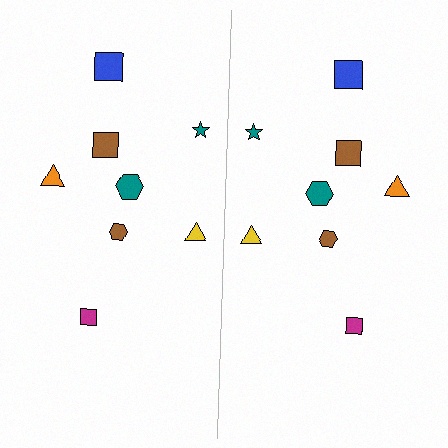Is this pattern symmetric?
Yes, this pattern has bilateral (reflection) symmetry.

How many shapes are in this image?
There are 16 shapes in this image.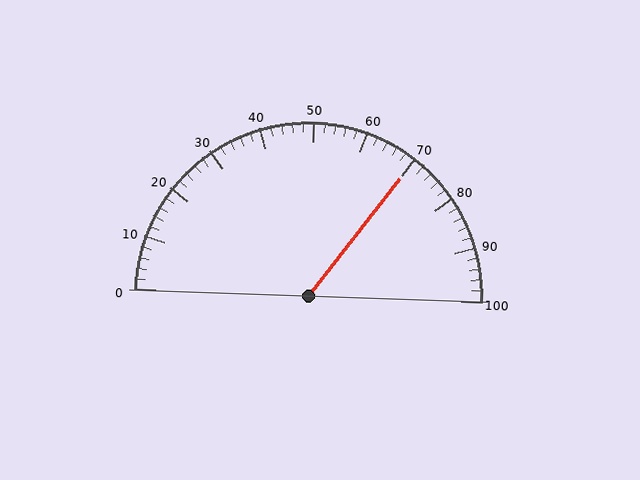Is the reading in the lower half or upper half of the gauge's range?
The reading is in the upper half of the range (0 to 100).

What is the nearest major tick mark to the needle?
The nearest major tick mark is 70.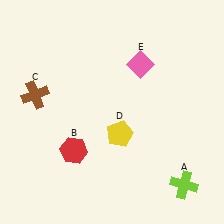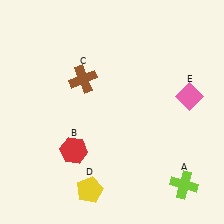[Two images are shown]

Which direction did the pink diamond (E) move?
The pink diamond (E) moved right.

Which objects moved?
The objects that moved are: the brown cross (C), the yellow pentagon (D), the pink diamond (E).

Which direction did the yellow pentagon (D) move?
The yellow pentagon (D) moved down.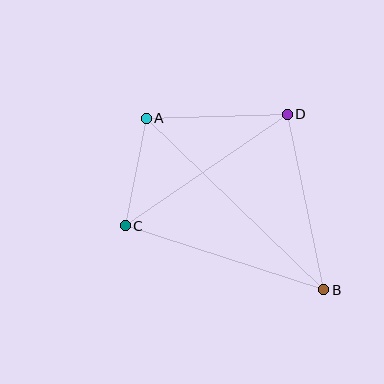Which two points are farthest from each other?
Points A and B are farthest from each other.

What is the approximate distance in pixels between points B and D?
The distance between B and D is approximately 179 pixels.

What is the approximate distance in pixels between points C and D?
The distance between C and D is approximately 197 pixels.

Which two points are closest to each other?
Points A and C are closest to each other.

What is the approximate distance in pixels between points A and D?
The distance between A and D is approximately 141 pixels.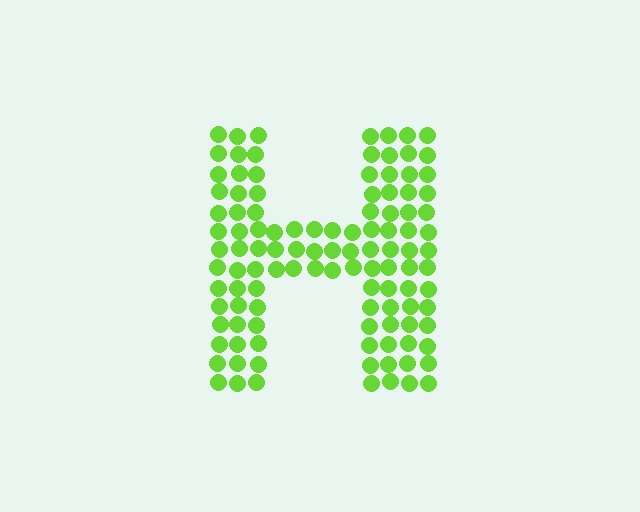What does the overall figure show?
The overall figure shows the letter H.